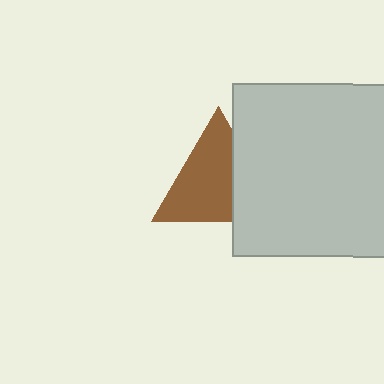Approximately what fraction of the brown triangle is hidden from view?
Roughly 32% of the brown triangle is hidden behind the light gray square.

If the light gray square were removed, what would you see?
You would see the complete brown triangle.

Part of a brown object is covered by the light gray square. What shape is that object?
It is a triangle.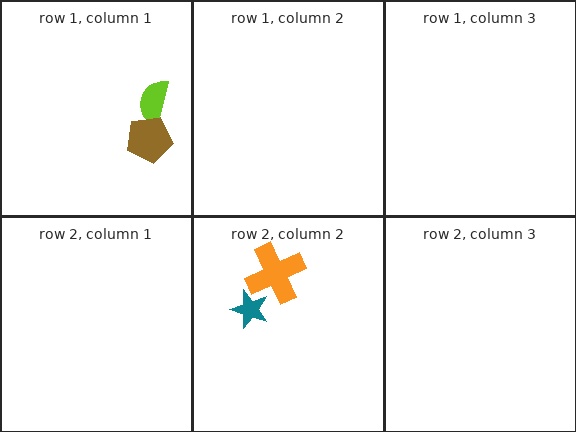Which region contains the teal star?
The row 2, column 2 region.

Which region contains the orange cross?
The row 2, column 2 region.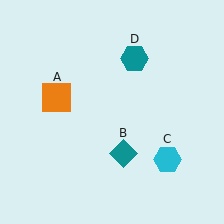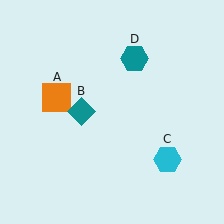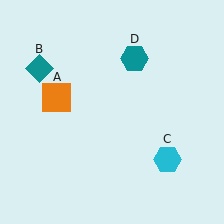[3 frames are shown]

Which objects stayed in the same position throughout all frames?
Orange square (object A) and cyan hexagon (object C) and teal hexagon (object D) remained stationary.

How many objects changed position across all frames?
1 object changed position: teal diamond (object B).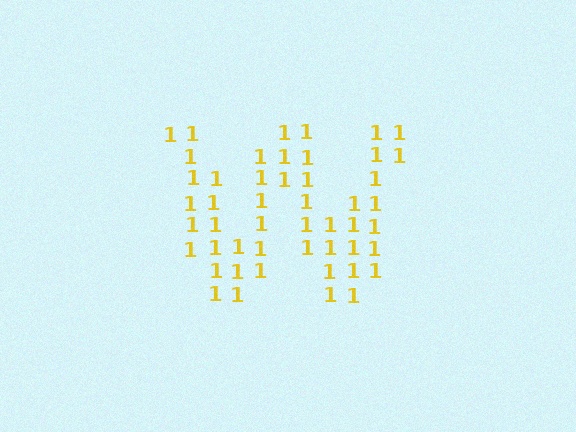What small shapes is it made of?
It is made of small digit 1's.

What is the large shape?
The large shape is the letter W.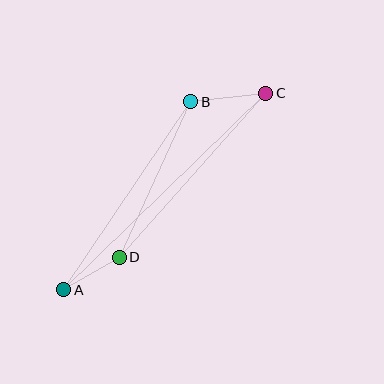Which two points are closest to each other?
Points A and D are closest to each other.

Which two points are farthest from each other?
Points A and C are farthest from each other.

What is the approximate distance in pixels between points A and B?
The distance between A and B is approximately 227 pixels.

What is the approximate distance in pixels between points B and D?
The distance between B and D is approximately 171 pixels.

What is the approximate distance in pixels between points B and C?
The distance between B and C is approximately 75 pixels.